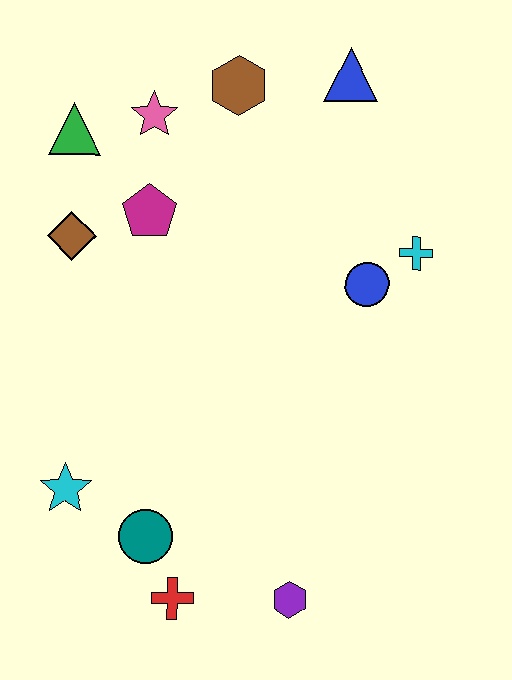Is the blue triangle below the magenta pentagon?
No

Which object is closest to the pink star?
The green triangle is closest to the pink star.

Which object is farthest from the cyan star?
The blue triangle is farthest from the cyan star.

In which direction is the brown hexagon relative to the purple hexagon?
The brown hexagon is above the purple hexagon.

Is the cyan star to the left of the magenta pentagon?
Yes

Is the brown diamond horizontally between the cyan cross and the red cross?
No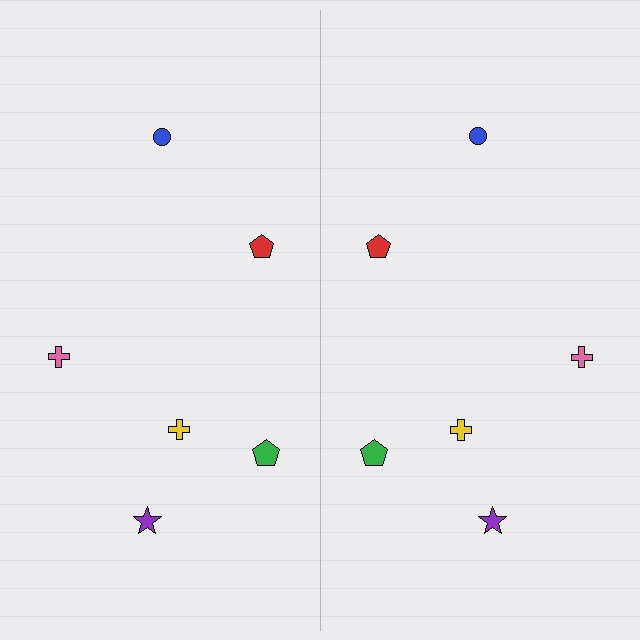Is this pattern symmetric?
Yes, this pattern has bilateral (reflection) symmetry.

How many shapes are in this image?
There are 12 shapes in this image.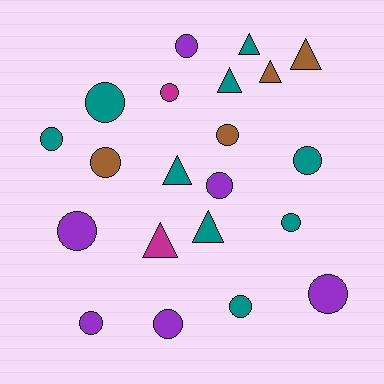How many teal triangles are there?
There are 4 teal triangles.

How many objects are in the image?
There are 21 objects.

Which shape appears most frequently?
Circle, with 14 objects.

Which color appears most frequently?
Teal, with 9 objects.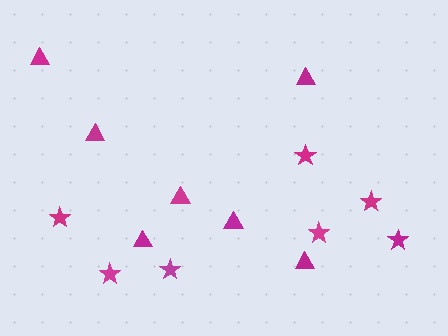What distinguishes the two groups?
There are 2 groups: one group of stars (7) and one group of triangles (7).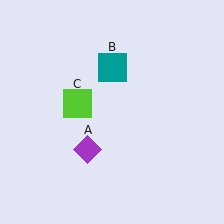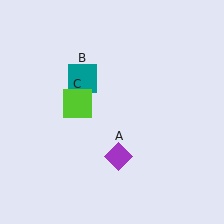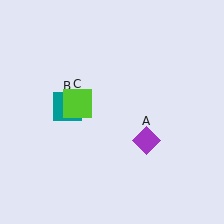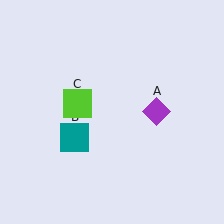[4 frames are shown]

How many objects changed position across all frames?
2 objects changed position: purple diamond (object A), teal square (object B).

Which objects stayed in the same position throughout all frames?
Lime square (object C) remained stationary.